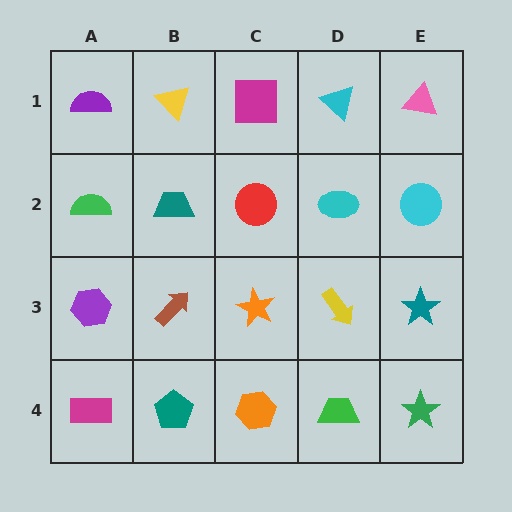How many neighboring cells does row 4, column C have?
3.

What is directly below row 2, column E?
A teal star.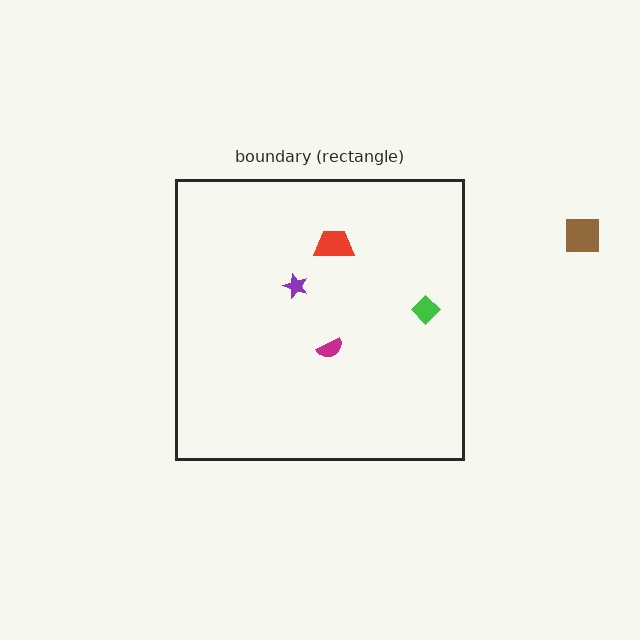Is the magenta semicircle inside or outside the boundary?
Inside.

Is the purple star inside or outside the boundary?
Inside.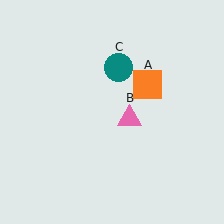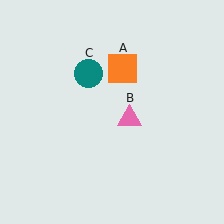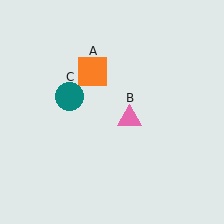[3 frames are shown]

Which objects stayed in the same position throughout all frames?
Pink triangle (object B) remained stationary.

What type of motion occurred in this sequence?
The orange square (object A), teal circle (object C) rotated counterclockwise around the center of the scene.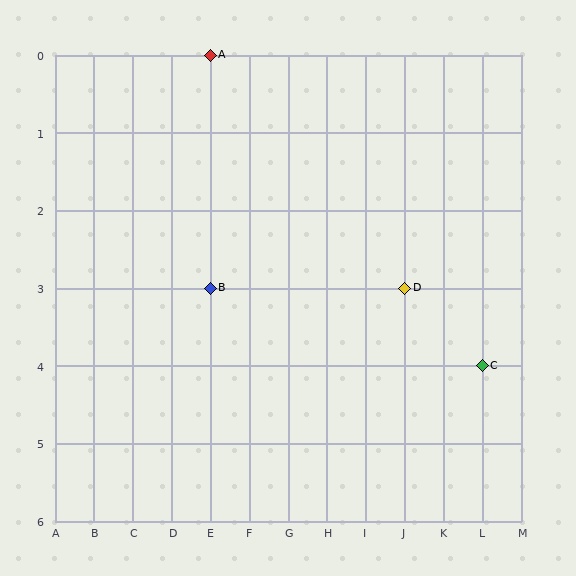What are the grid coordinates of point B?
Point B is at grid coordinates (E, 3).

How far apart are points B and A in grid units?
Points B and A are 3 rows apart.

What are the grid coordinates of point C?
Point C is at grid coordinates (L, 4).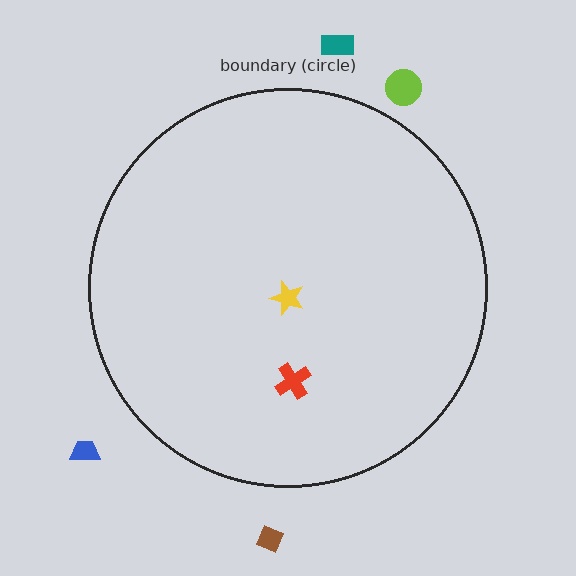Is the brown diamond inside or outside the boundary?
Outside.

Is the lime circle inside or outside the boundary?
Outside.